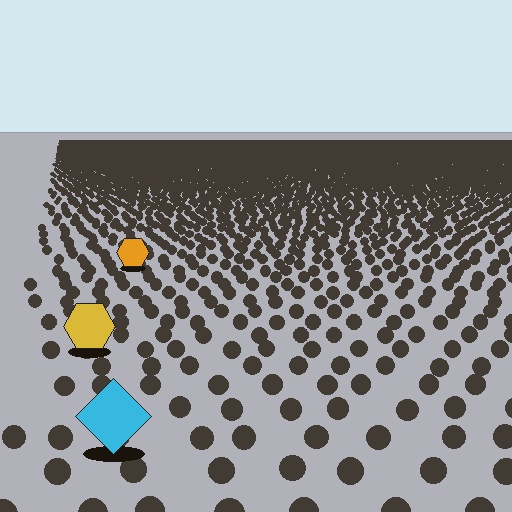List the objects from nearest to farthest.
From nearest to farthest: the cyan diamond, the yellow hexagon, the orange hexagon.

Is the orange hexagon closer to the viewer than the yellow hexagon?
No. The yellow hexagon is closer — you can tell from the texture gradient: the ground texture is coarser near it.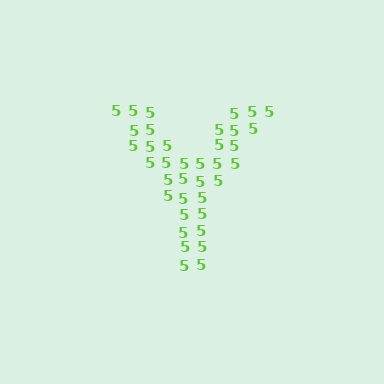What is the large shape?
The large shape is the letter Y.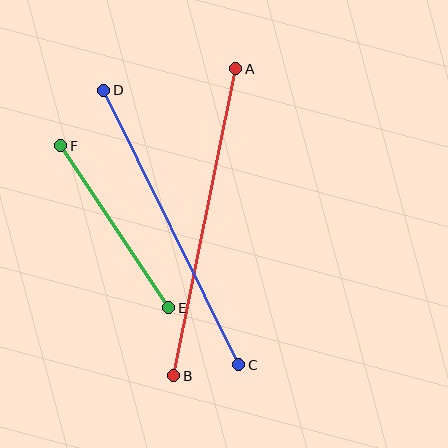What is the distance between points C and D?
The distance is approximately 306 pixels.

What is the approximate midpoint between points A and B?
The midpoint is at approximately (205, 222) pixels.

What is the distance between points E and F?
The distance is approximately 194 pixels.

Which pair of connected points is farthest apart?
Points A and B are farthest apart.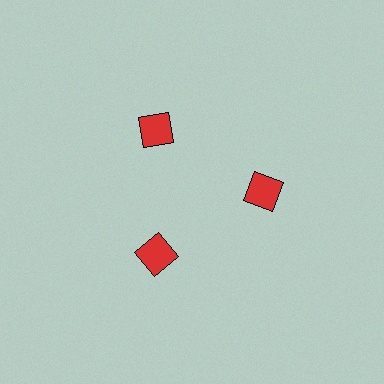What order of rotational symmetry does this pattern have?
This pattern has 3-fold rotational symmetry.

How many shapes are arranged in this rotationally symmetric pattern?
There are 3 shapes, arranged in 3 groups of 1.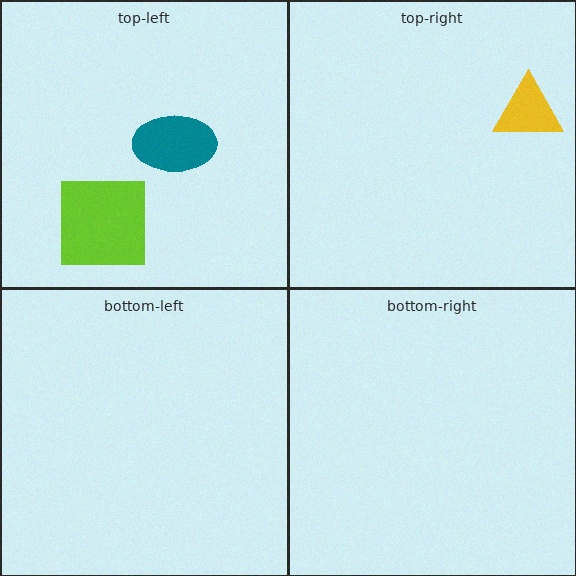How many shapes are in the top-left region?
2.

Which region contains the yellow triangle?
The top-right region.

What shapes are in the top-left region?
The teal ellipse, the lime square.